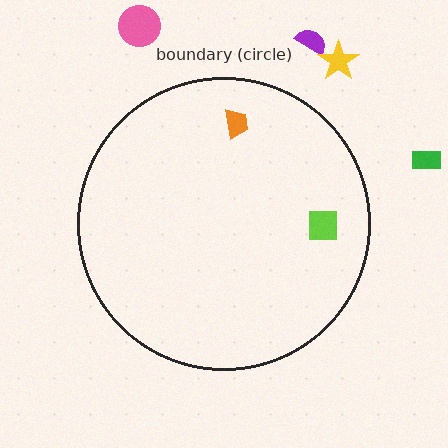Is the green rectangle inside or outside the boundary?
Outside.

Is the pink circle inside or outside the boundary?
Outside.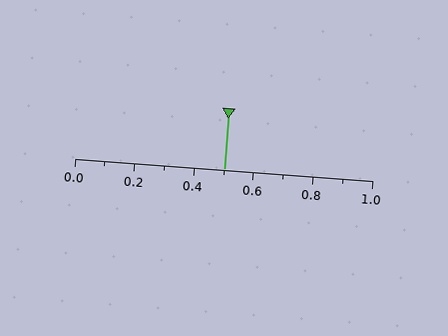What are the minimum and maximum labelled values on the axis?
The axis runs from 0.0 to 1.0.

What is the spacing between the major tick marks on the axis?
The major ticks are spaced 0.2 apart.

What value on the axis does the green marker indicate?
The marker indicates approximately 0.5.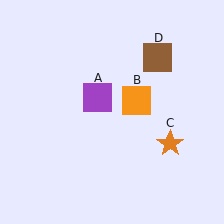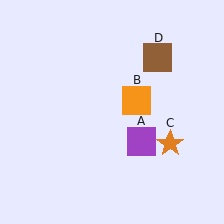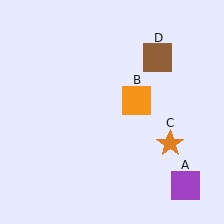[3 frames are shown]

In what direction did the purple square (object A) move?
The purple square (object A) moved down and to the right.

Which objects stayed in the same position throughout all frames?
Orange square (object B) and orange star (object C) and brown square (object D) remained stationary.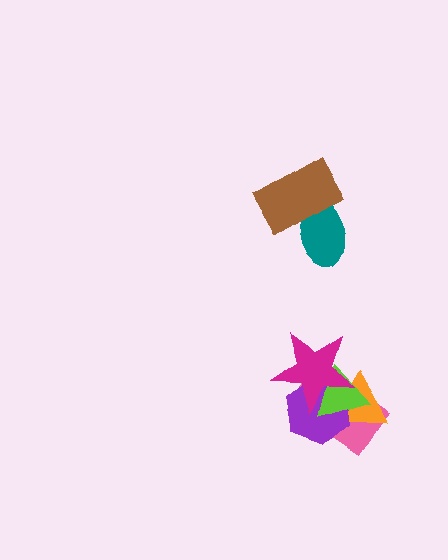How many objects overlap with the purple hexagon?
4 objects overlap with the purple hexagon.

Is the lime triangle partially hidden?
Yes, it is partially covered by another shape.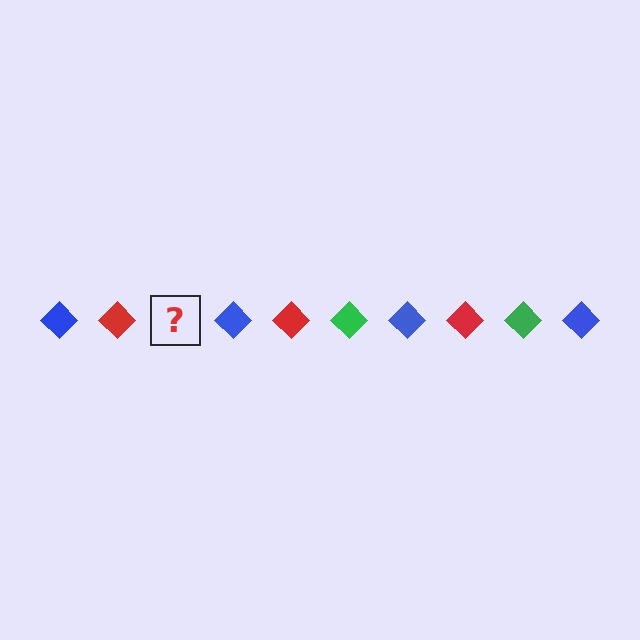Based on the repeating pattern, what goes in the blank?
The blank should be a green diamond.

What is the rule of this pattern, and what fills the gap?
The rule is that the pattern cycles through blue, red, green diamonds. The gap should be filled with a green diamond.